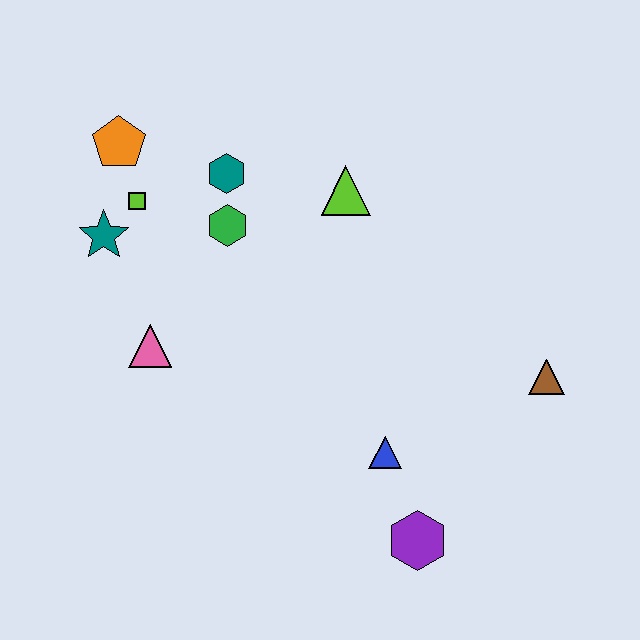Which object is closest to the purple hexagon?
The blue triangle is closest to the purple hexagon.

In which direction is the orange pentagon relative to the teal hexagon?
The orange pentagon is to the left of the teal hexagon.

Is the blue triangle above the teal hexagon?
No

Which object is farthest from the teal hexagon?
The purple hexagon is farthest from the teal hexagon.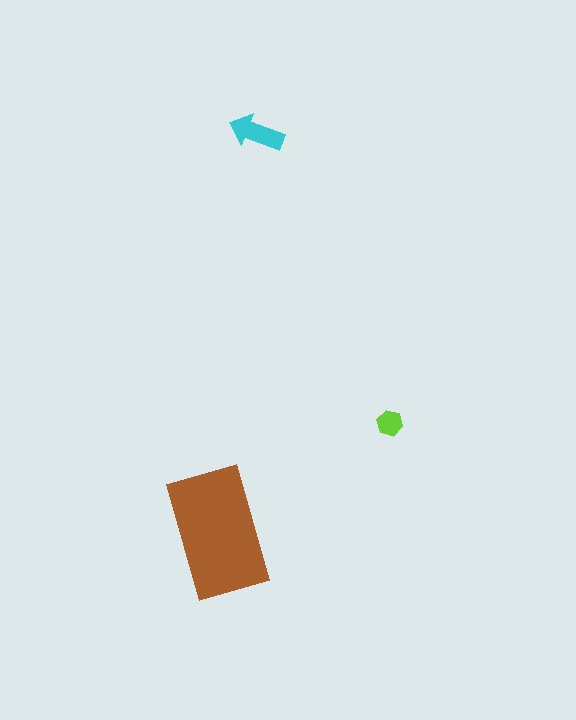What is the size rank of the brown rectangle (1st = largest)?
1st.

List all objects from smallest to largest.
The lime hexagon, the cyan arrow, the brown rectangle.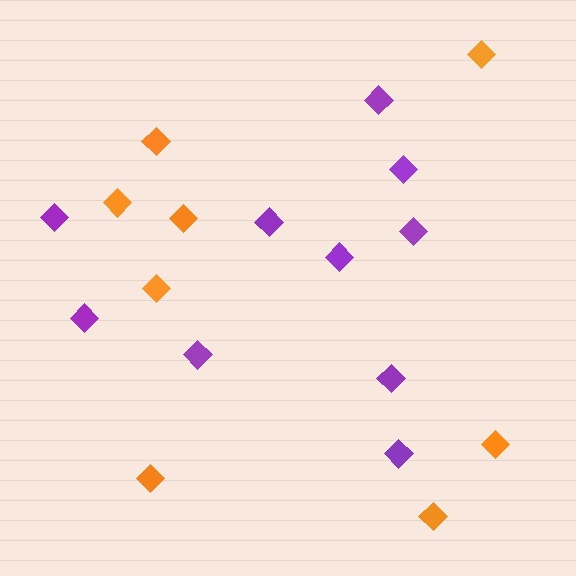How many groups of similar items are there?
There are 2 groups: one group of purple diamonds (10) and one group of orange diamonds (8).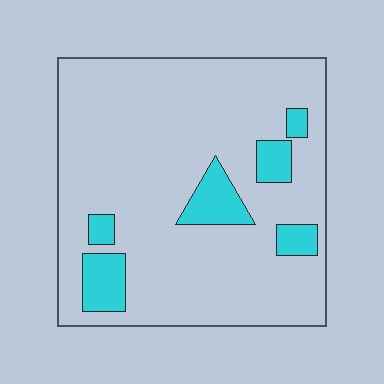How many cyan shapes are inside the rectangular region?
6.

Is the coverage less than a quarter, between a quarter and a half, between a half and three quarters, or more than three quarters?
Less than a quarter.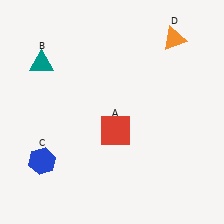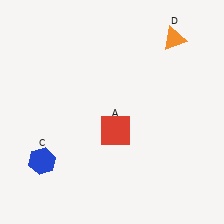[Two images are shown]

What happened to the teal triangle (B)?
The teal triangle (B) was removed in Image 2. It was in the top-left area of Image 1.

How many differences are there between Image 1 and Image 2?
There is 1 difference between the two images.